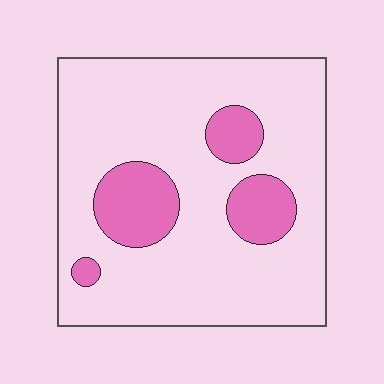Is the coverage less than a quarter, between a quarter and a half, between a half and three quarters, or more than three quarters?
Less than a quarter.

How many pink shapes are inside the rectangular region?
4.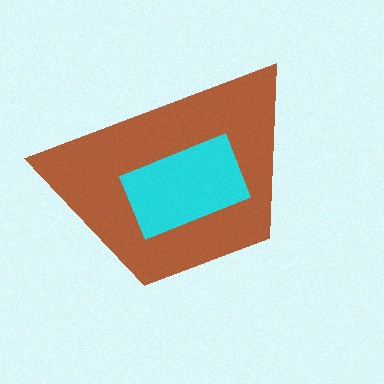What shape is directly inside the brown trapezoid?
The cyan rectangle.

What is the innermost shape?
The cyan rectangle.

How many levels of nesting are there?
2.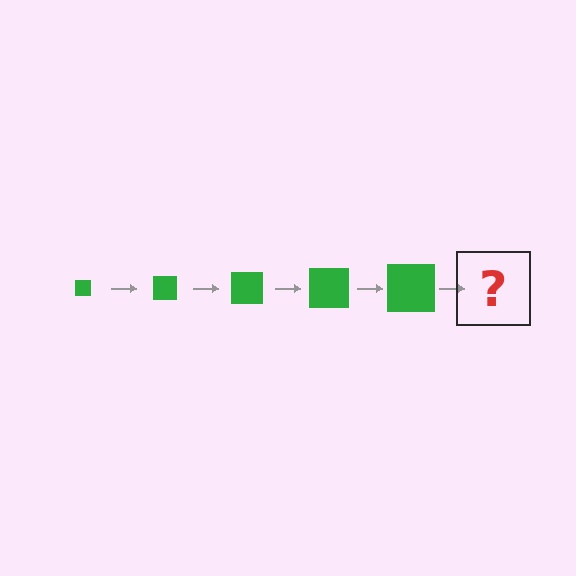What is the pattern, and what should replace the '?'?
The pattern is that the square gets progressively larger each step. The '?' should be a green square, larger than the previous one.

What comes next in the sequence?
The next element should be a green square, larger than the previous one.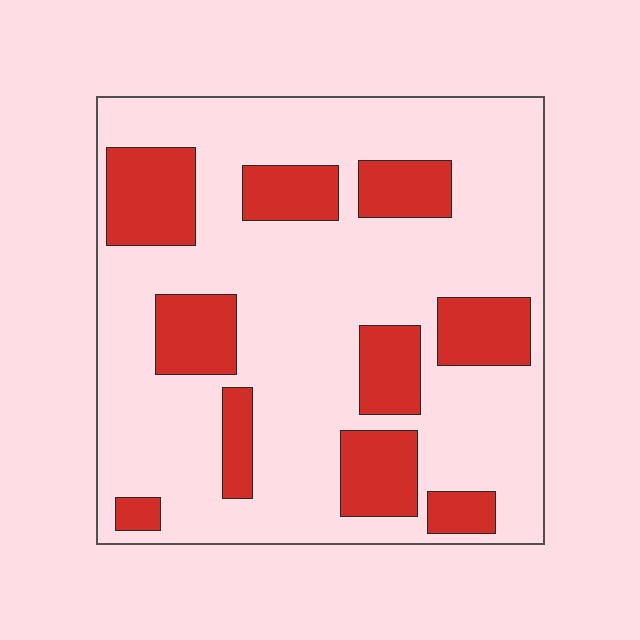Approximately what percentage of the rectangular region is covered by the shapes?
Approximately 25%.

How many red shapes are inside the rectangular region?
10.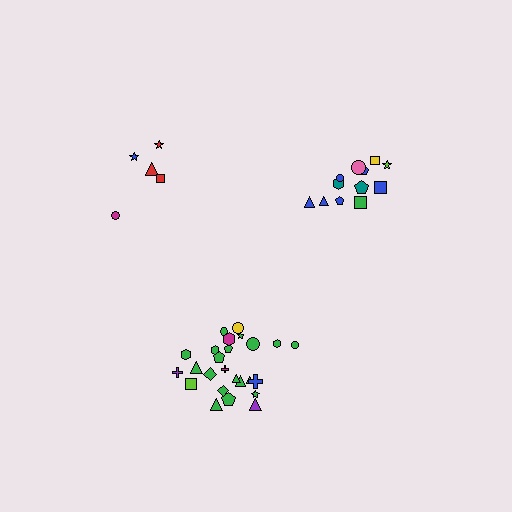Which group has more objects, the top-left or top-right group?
The top-right group.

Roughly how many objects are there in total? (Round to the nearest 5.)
Roughly 40 objects in total.